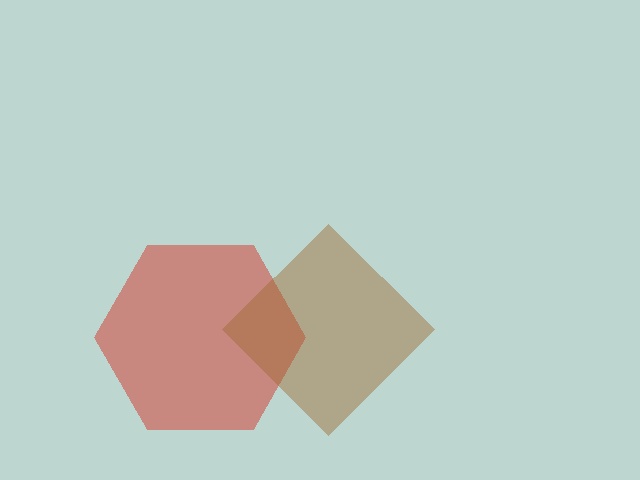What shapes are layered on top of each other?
The layered shapes are: a red hexagon, a brown diamond.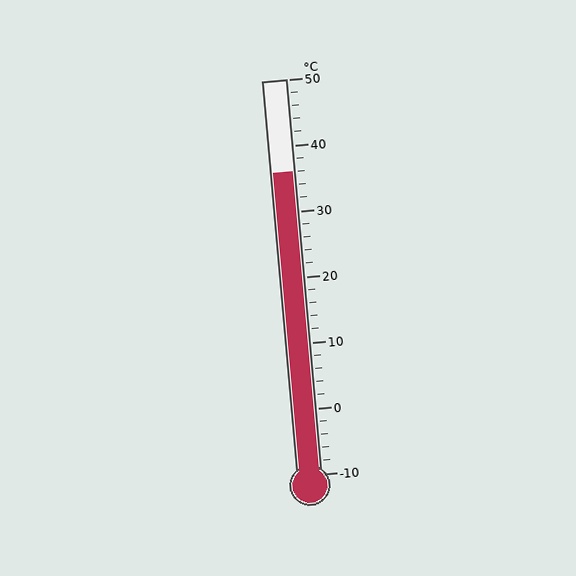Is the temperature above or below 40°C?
The temperature is below 40°C.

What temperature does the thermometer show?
The thermometer shows approximately 36°C.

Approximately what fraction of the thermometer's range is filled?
The thermometer is filled to approximately 75% of its range.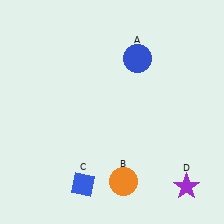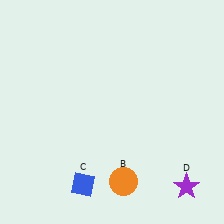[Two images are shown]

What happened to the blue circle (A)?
The blue circle (A) was removed in Image 2. It was in the top-right area of Image 1.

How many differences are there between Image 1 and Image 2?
There is 1 difference between the two images.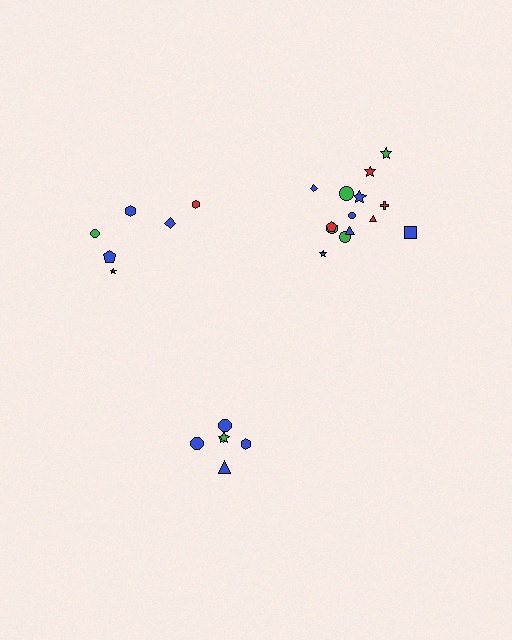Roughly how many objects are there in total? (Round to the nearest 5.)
Roughly 25 objects in total.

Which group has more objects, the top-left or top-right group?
The top-right group.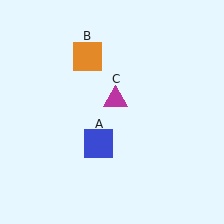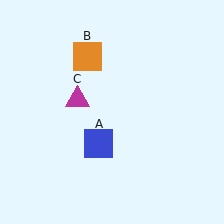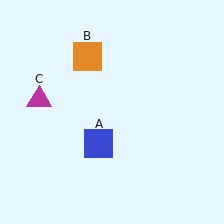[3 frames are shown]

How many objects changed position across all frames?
1 object changed position: magenta triangle (object C).